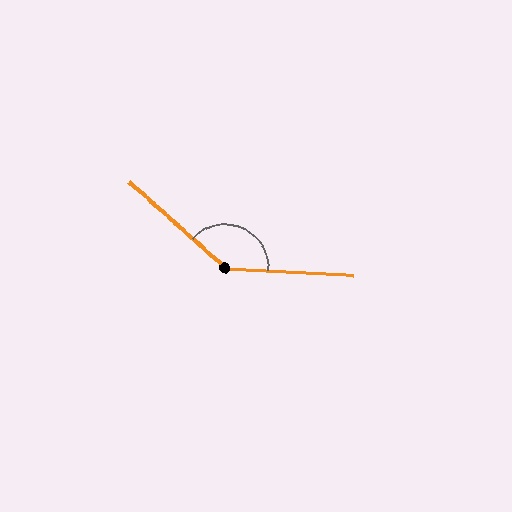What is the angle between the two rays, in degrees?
Approximately 141 degrees.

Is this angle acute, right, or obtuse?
It is obtuse.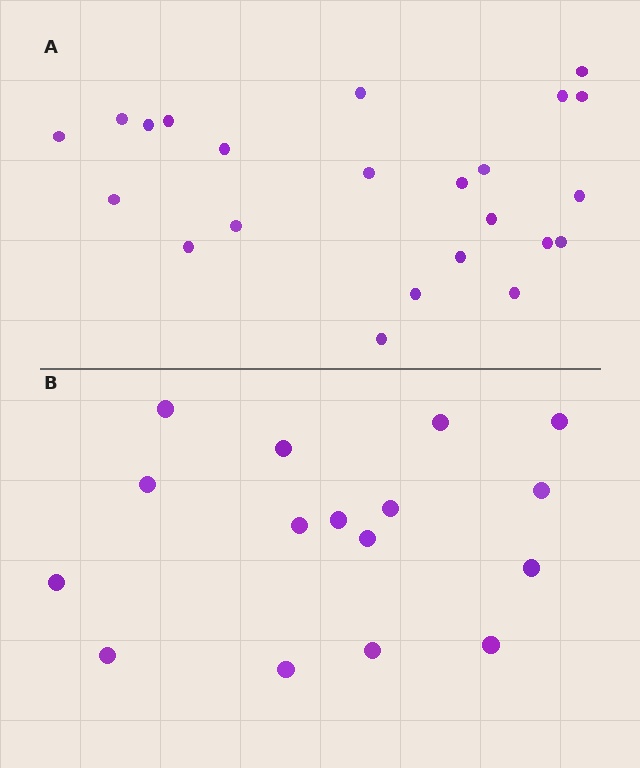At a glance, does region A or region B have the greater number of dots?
Region A (the top region) has more dots.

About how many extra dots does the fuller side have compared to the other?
Region A has roughly 8 or so more dots than region B.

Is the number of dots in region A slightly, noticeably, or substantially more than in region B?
Region A has noticeably more, but not dramatically so. The ratio is roughly 1.4 to 1.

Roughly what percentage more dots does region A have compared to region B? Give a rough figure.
About 45% more.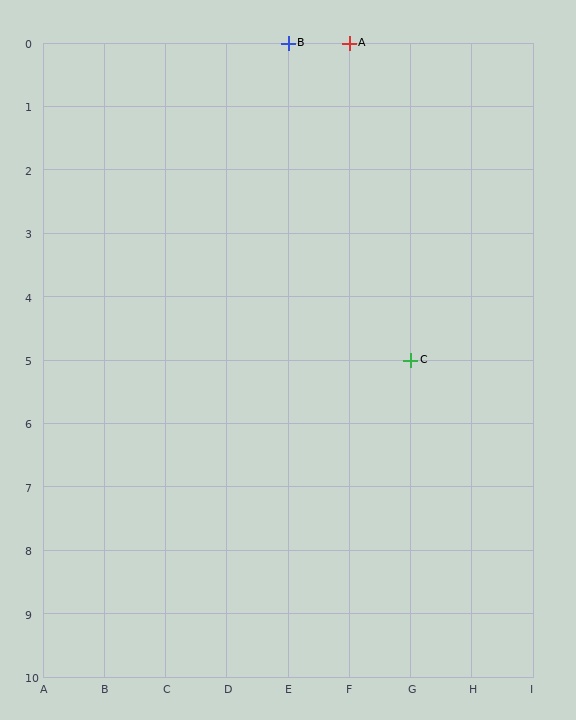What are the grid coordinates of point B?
Point B is at grid coordinates (E, 0).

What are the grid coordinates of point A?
Point A is at grid coordinates (F, 0).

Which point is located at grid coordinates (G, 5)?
Point C is at (G, 5).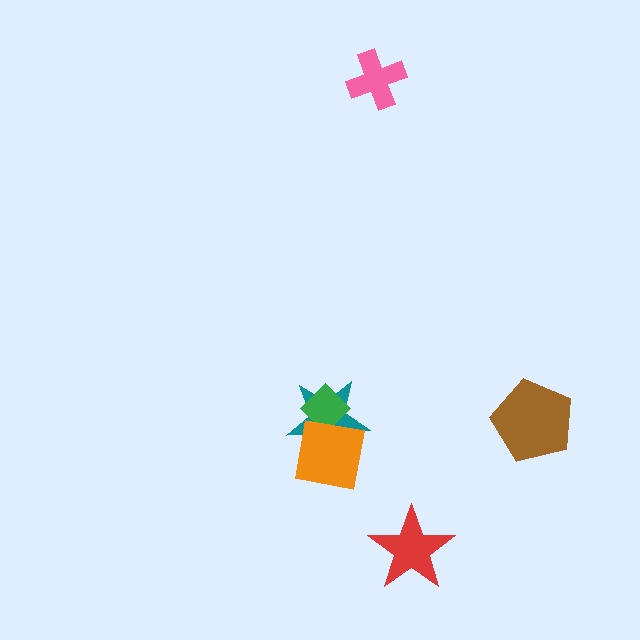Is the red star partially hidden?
No, no other shape covers it.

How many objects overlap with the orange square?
2 objects overlap with the orange square.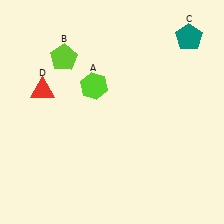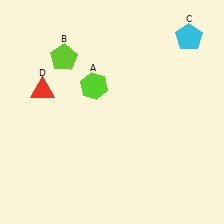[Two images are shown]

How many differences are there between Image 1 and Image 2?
There is 1 difference between the two images.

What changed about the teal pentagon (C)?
In Image 1, C is teal. In Image 2, it changed to cyan.